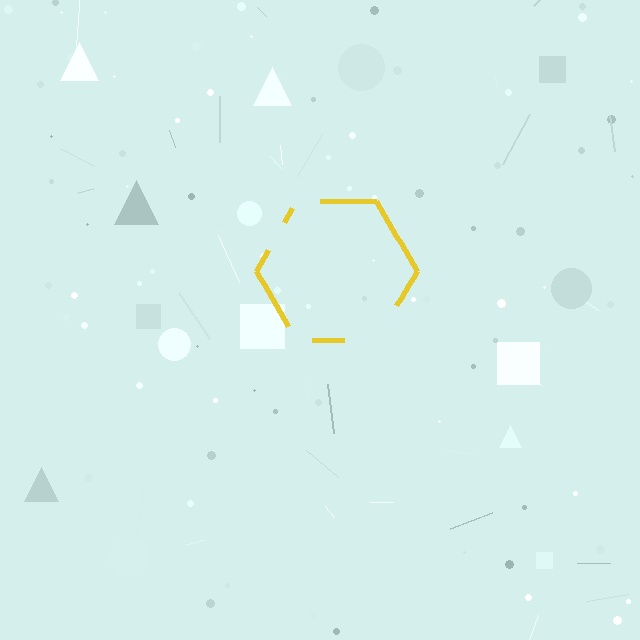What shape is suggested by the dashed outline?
The dashed outline suggests a hexagon.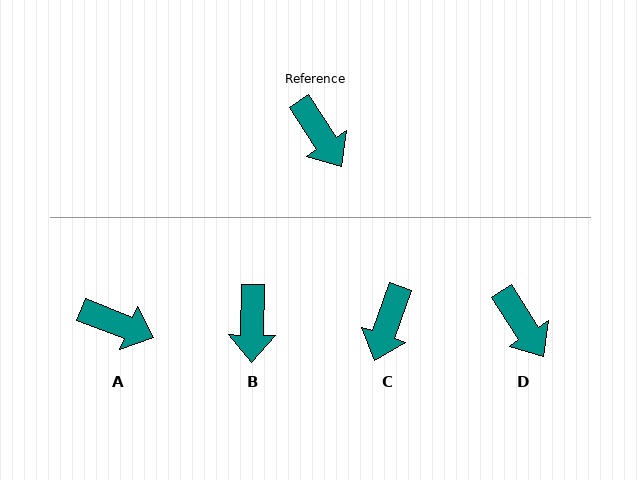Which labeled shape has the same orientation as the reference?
D.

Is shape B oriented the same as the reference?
No, it is off by about 34 degrees.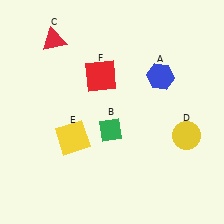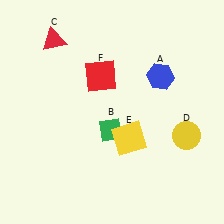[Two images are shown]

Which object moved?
The yellow square (E) moved right.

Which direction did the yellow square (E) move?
The yellow square (E) moved right.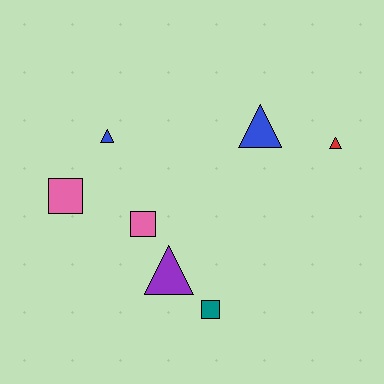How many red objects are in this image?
There is 1 red object.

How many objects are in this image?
There are 7 objects.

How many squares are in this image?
There are 3 squares.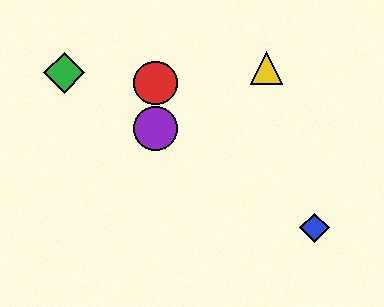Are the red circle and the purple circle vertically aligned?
Yes, both are at x≈155.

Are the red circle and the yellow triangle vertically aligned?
No, the red circle is at x≈155 and the yellow triangle is at x≈266.